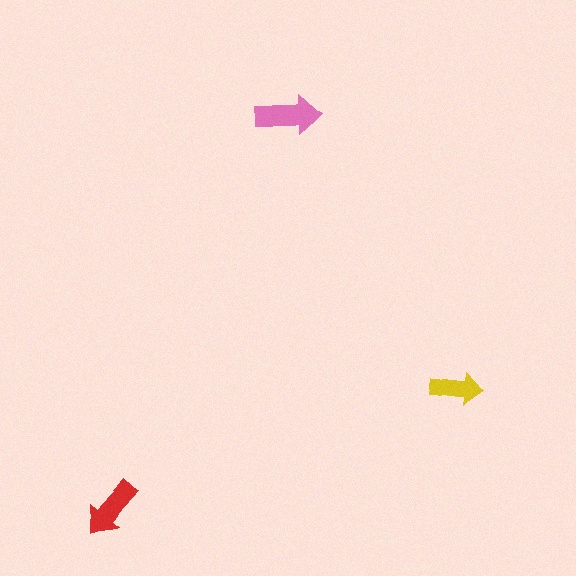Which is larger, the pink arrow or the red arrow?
The pink one.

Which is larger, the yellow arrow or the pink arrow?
The pink one.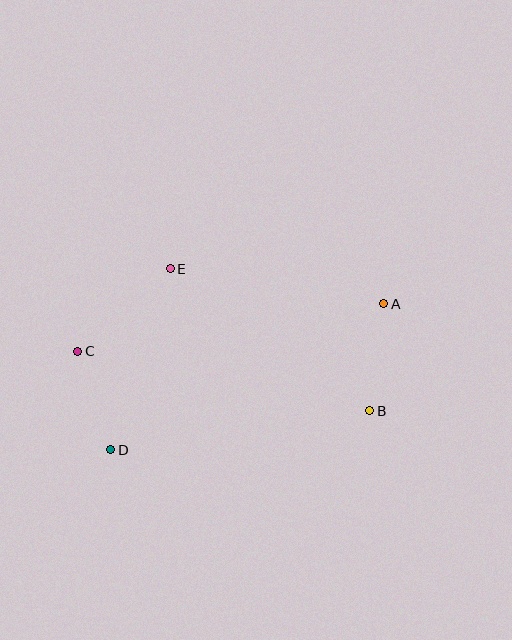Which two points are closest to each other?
Points C and D are closest to each other.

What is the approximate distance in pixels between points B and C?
The distance between B and C is approximately 298 pixels.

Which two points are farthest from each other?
Points A and C are farthest from each other.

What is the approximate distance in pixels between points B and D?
The distance between B and D is approximately 262 pixels.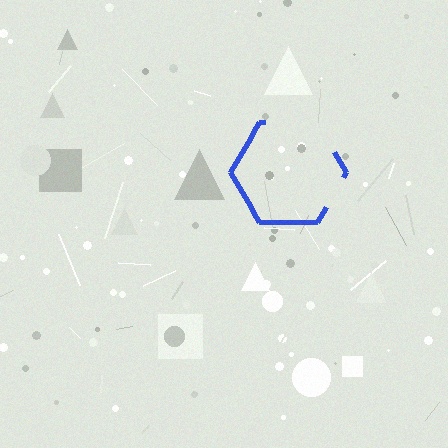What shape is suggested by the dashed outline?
The dashed outline suggests a hexagon.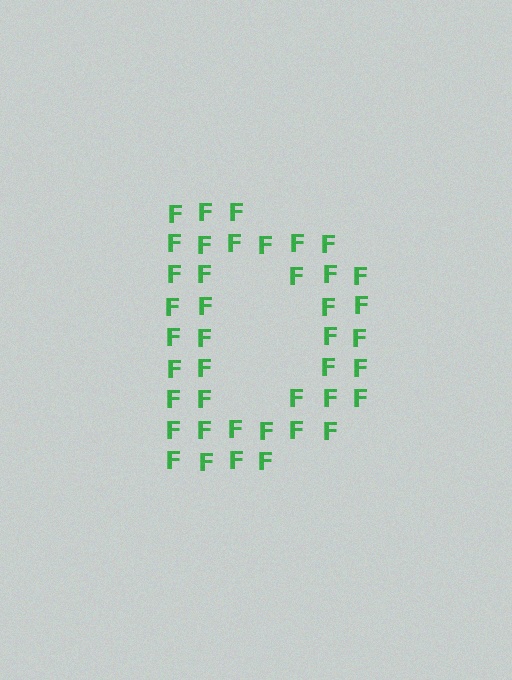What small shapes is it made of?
It is made of small letter F's.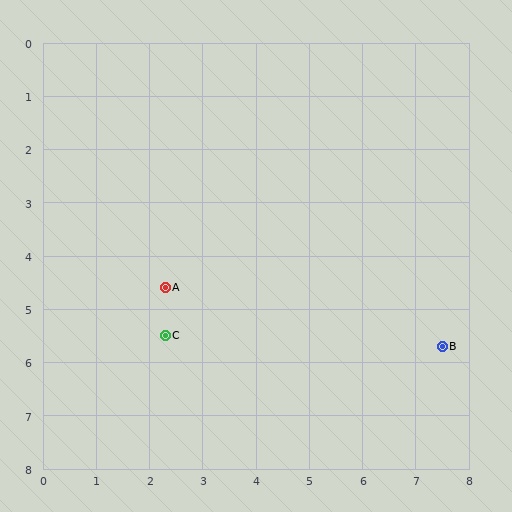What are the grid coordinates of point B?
Point B is at approximately (7.5, 5.7).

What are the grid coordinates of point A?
Point A is at approximately (2.3, 4.6).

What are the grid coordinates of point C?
Point C is at approximately (2.3, 5.5).